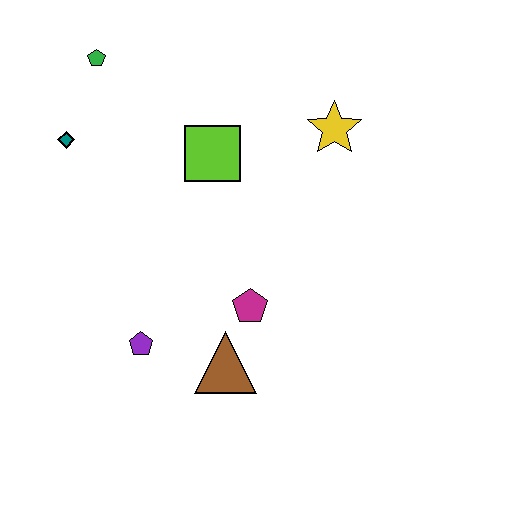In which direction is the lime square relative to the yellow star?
The lime square is to the left of the yellow star.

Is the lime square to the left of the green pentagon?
No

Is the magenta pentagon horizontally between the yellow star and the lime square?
Yes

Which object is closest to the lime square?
The yellow star is closest to the lime square.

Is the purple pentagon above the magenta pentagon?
No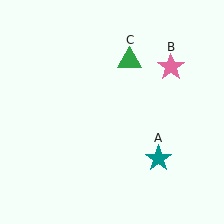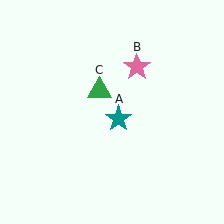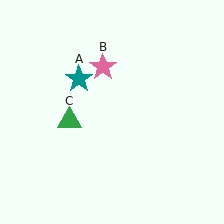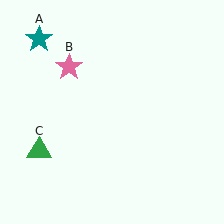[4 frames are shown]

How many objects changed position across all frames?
3 objects changed position: teal star (object A), pink star (object B), green triangle (object C).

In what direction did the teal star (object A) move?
The teal star (object A) moved up and to the left.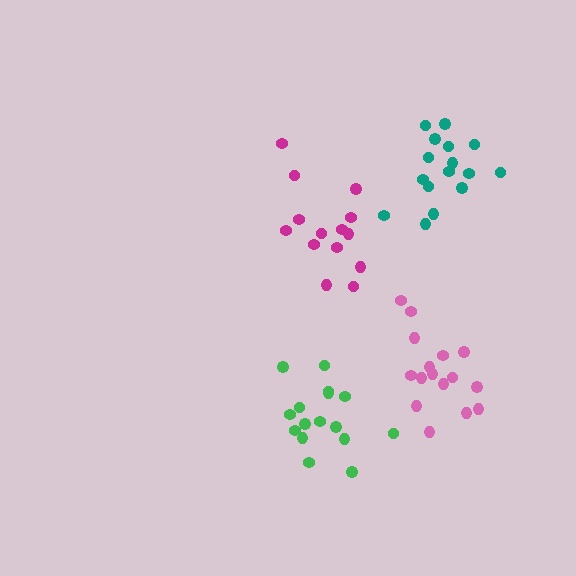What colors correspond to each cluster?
The clusters are colored: pink, teal, magenta, green.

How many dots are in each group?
Group 1: 16 dots, Group 2: 16 dots, Group 3: 14 dots, Group 4: 16 dots (62 total).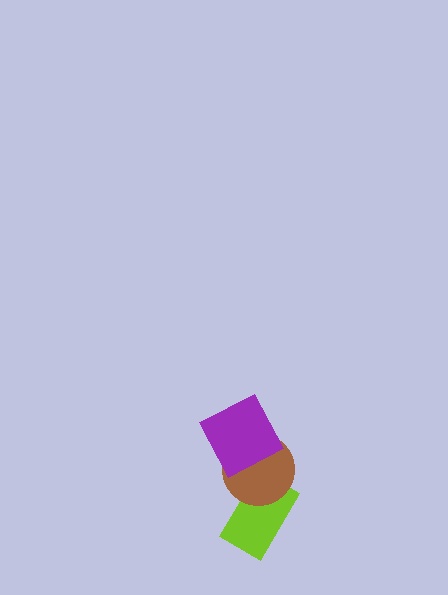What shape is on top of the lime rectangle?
The brown circle is on top of the lime rectangle.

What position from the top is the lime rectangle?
The lime rectangle is 3rd from the top.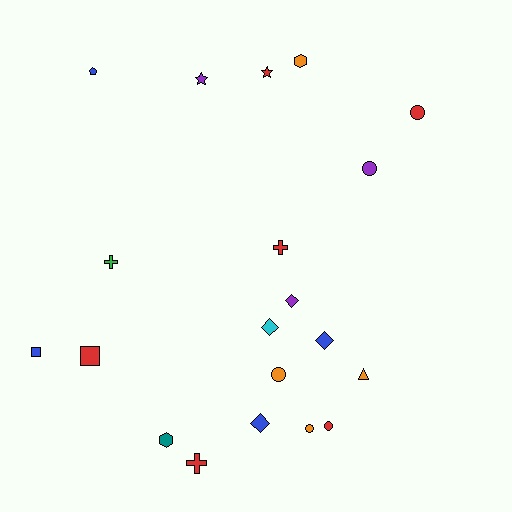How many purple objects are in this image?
There are 3 purple objects.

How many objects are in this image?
There are 20 objects.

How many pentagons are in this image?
There is 1 pentagon.